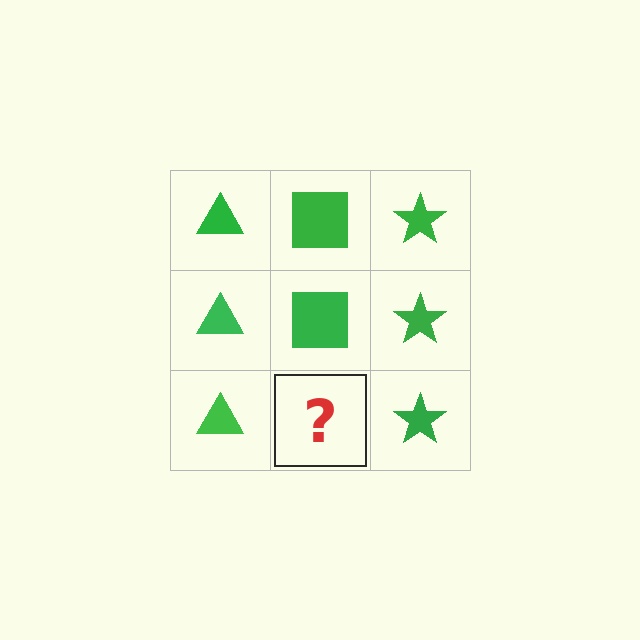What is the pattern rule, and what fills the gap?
The rule is that each column has a consistent shape. The gap should be filled with a green square.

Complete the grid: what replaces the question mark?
The question mark should be replaced with a green square.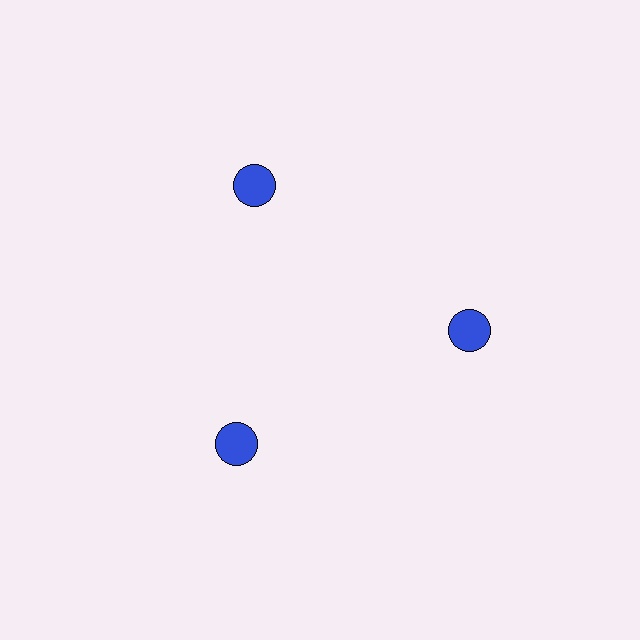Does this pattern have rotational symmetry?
Yes, this pattern has 3-fold rotational symmetry. It looks the same after rotating 120 degrees around the center.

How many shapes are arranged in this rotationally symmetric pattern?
There are 3 shapes, arranged in 3 groups of 1.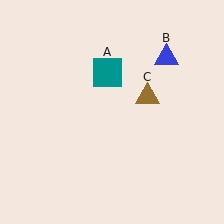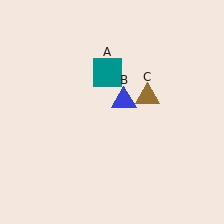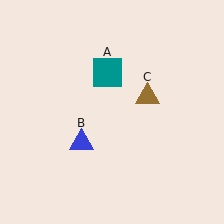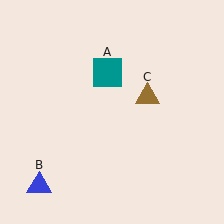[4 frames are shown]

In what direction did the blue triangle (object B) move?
The blue triangle (object B) moved down and to the left.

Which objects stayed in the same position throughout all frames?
Teal square (object A) and brown triangle (object C) remained stationary.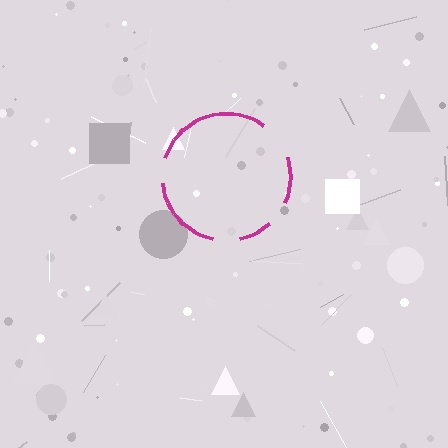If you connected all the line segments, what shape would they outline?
They would outline a circle.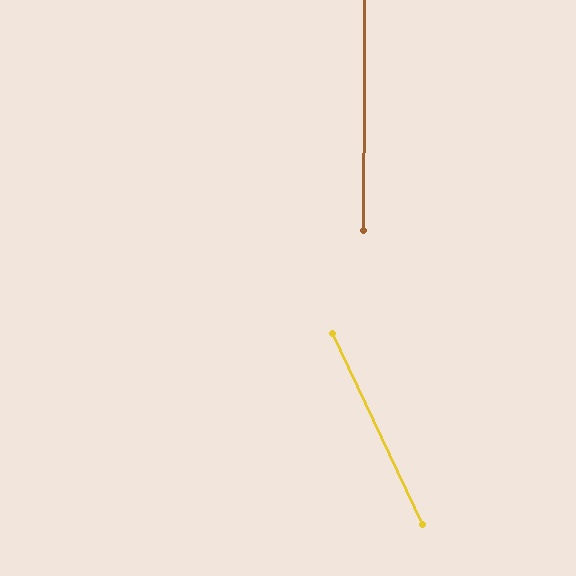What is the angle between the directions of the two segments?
Approximately 26 degrees.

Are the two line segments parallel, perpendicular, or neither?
Neither parallel nor perpendicular — they differ by about 26°.